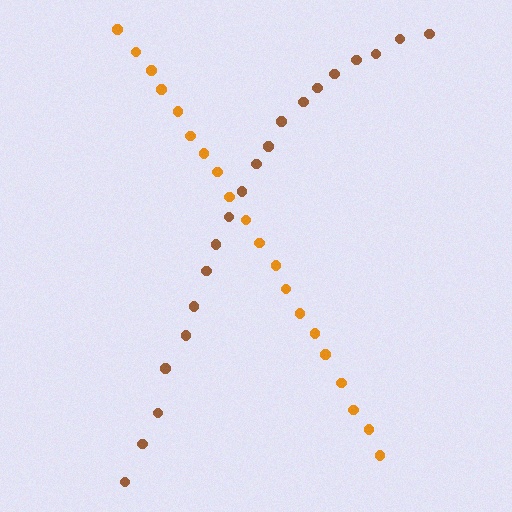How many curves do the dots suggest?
There are 2 distinct paths.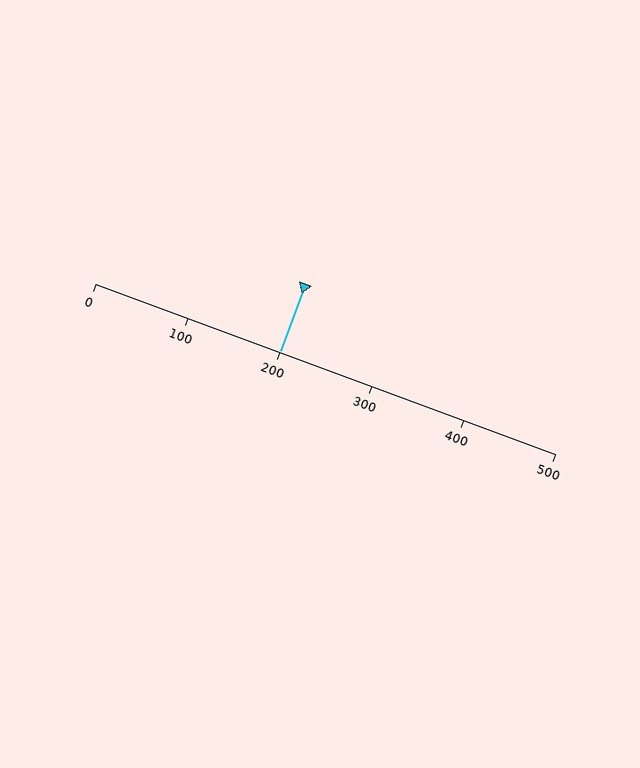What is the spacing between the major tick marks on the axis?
The major ticks are spaced 100 apart.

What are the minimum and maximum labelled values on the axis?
The axis runs from 0 to 500.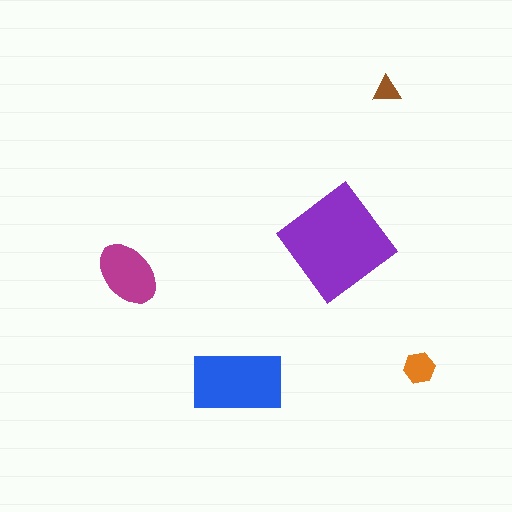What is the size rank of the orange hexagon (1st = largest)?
4th.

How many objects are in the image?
There are 5 objects in the image.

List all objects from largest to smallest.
The purple diamond, the blue rectangle, the magenta ellipse, the orange hexagon, the brown triangle.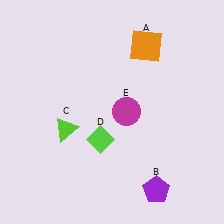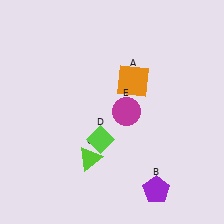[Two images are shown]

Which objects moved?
The objects that moved are: the orange square (A), the lime triangle (C).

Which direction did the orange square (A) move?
The orange square (A) moved down.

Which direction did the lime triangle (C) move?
The lime triangle (C) moved down.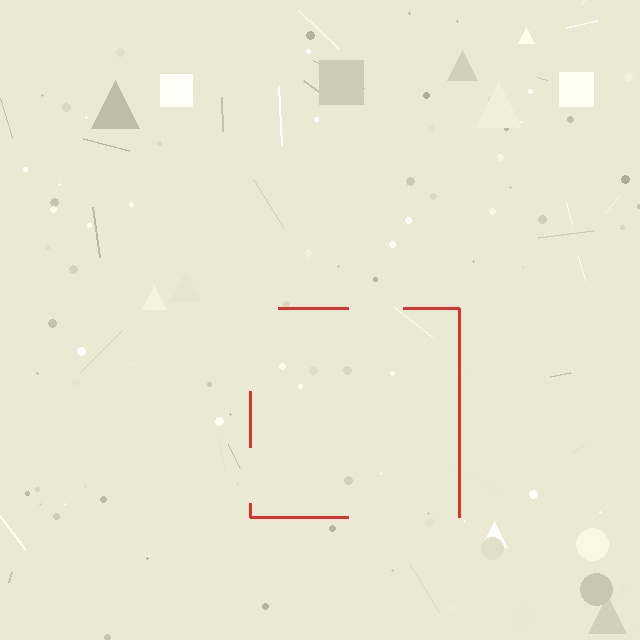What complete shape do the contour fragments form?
The contour fragments form a square.